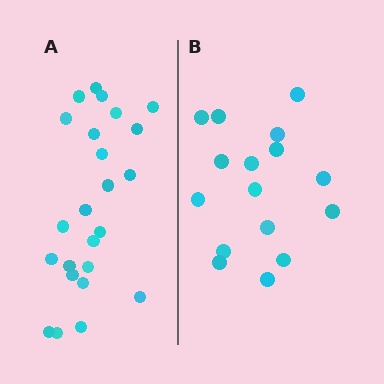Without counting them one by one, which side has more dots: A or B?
Region A (the left region) has more dots.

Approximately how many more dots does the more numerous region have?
Region A has roughly 8 or so more dots than region B.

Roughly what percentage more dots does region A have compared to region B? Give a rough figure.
About 50% more.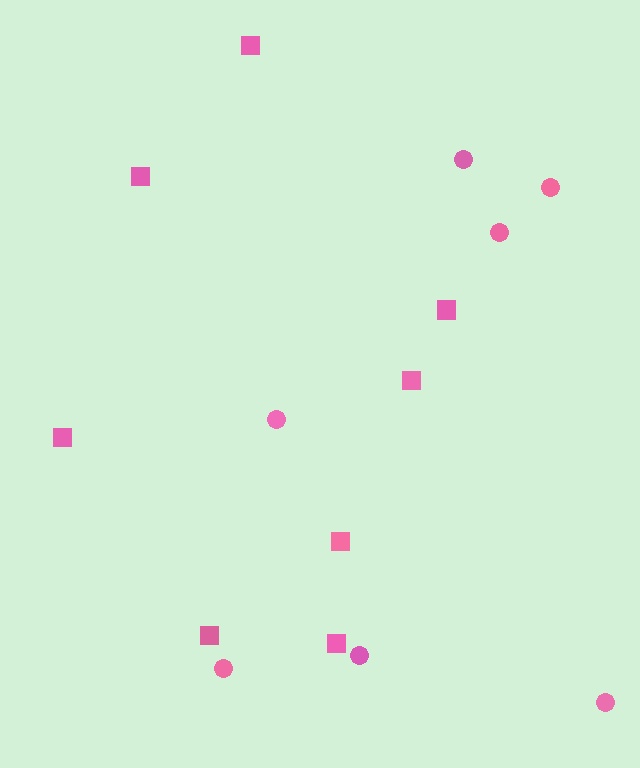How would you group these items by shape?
There are 2 groups: one group of squares (8) and one group of circles (7).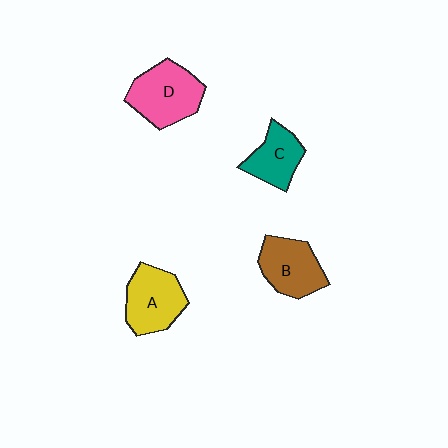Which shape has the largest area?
Shape D (pink).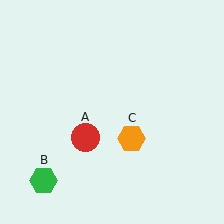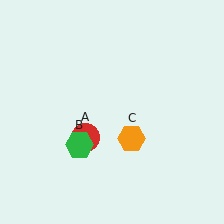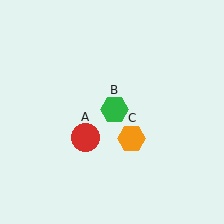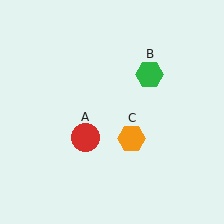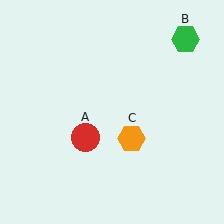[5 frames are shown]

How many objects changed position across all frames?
1 object changed position: green hexagon (object B).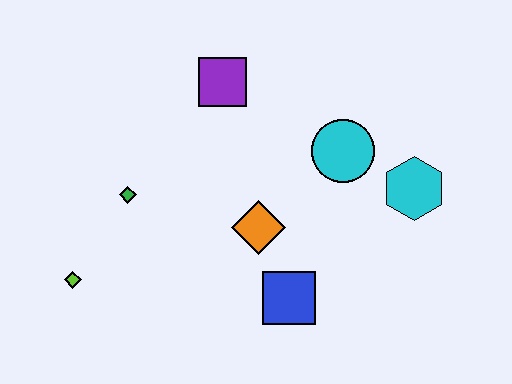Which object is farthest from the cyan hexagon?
The lime diamond is farthest from the cyan hexagon.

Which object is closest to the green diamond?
The lime diamond is closest to the green diamond.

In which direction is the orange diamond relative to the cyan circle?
The orange diamond is to the left of the cyan circle.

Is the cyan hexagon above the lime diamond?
Yes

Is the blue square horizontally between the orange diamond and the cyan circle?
Yes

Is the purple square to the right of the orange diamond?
No